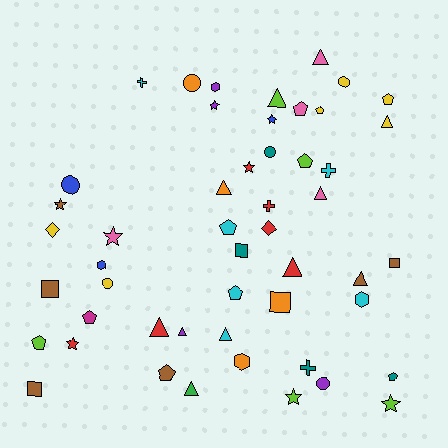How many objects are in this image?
There are 50 objects.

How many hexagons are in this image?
There are 4 hexagons.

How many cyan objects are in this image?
There are 6 cyan objects.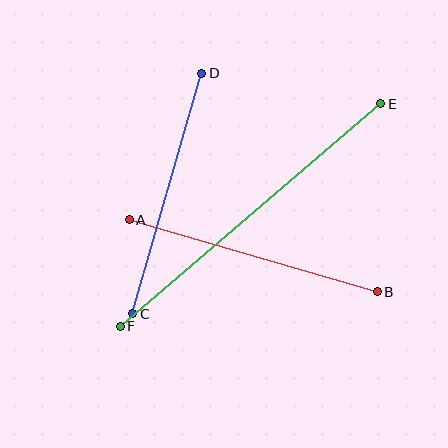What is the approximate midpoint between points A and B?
The midpoint is at approximately (253, 256) pixels.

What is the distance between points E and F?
The distance is approximately 343 pixels.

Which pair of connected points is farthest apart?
Points E and F are farthest apart.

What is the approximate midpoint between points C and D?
The midpoint is at approximately (167, 193) pixels.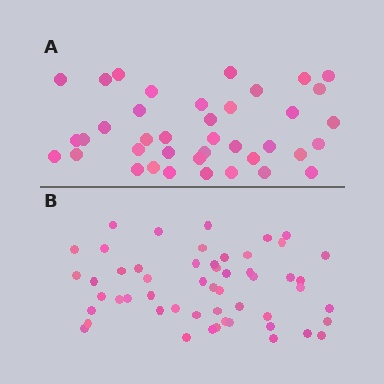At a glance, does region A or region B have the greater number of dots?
Region B (the bottom region) has more dots.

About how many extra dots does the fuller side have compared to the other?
Region B has approximately 15 more dots than region A.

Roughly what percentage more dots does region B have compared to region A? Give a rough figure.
About 35% more.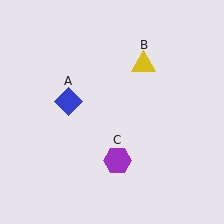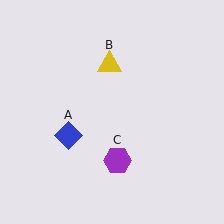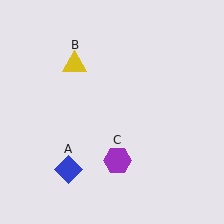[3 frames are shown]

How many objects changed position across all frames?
2 objects changed position: blue diamond (object A), yellow triangle (object B).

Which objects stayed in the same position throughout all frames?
Purple hexagon (object C) remained stationary.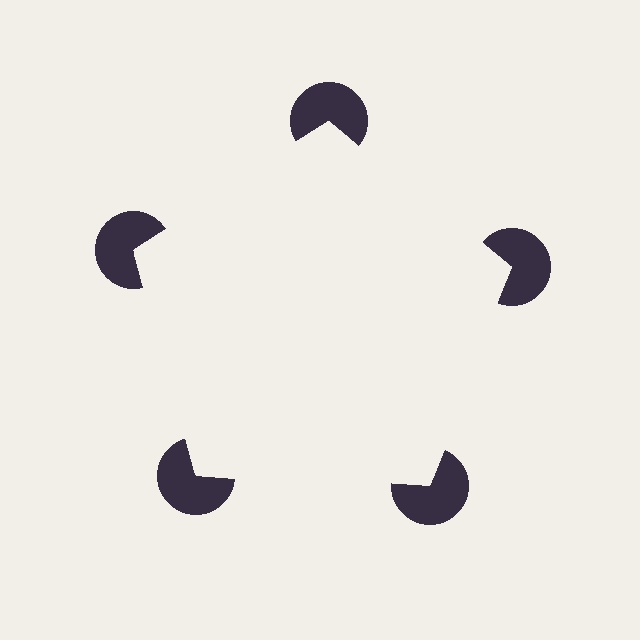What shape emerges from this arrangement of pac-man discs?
An illusory pentagon — its edges are inferred from the aligned wedge cuts in the pac-man discs, not physically drawn.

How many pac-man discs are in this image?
There are 5 — one at each vertex of the illusory pentagon.